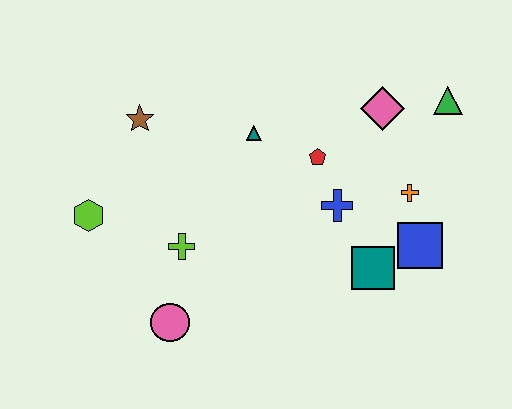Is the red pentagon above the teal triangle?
No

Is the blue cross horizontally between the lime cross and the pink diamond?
Yes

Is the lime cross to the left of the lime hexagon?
No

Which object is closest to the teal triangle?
The red pentagon is closest to the teal triangle.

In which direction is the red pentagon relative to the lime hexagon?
The red pentagon is to the right of the lime hexagon.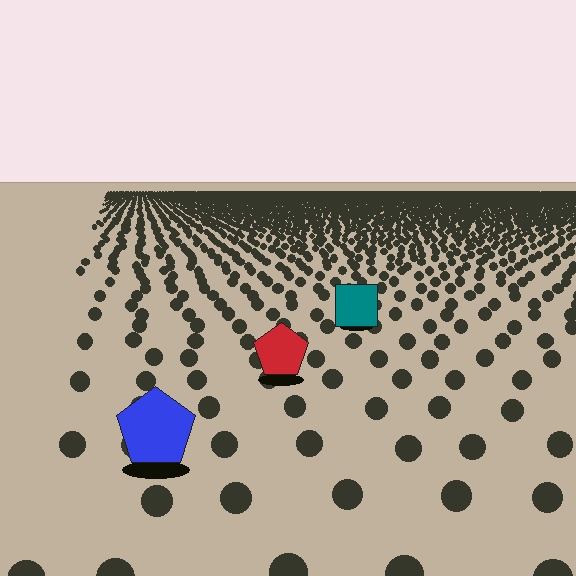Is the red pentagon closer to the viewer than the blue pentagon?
No. The blue pentagon is closer — you can tell from the texture gradient: the ground texture is coarser near it.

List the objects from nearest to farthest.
From nearest to farthest: the blue pentagon, the red pentagon, the teal square.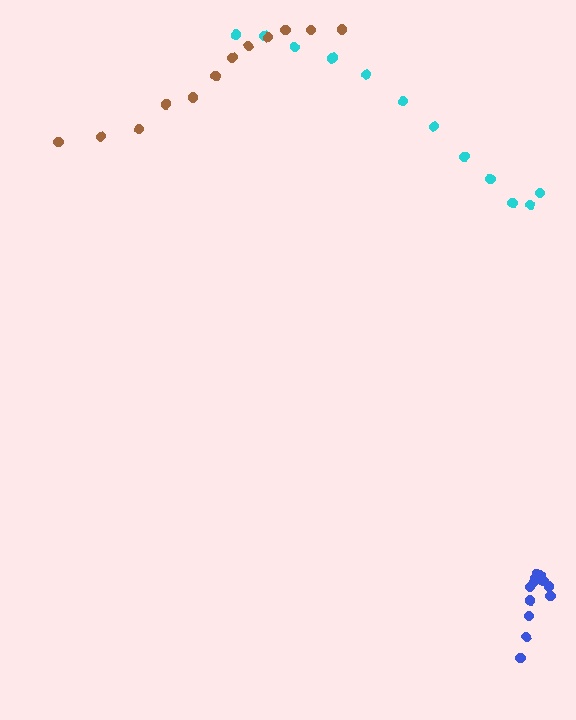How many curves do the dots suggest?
There are 3 distinct paths.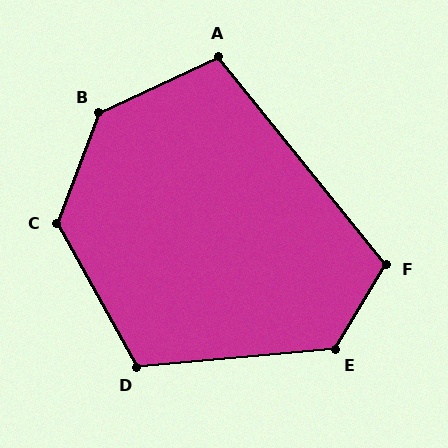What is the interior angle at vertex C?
Approximately 130 degrees (obtuse).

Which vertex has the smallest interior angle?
A, at approximately 104 degrees.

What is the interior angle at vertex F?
Approximately 110 degrees (obtuse).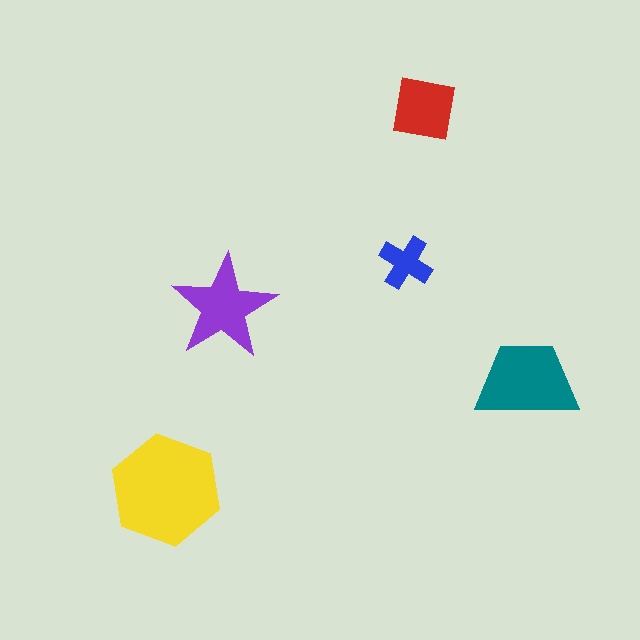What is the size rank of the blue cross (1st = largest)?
5th.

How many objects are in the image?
There are 5 objects in the image.